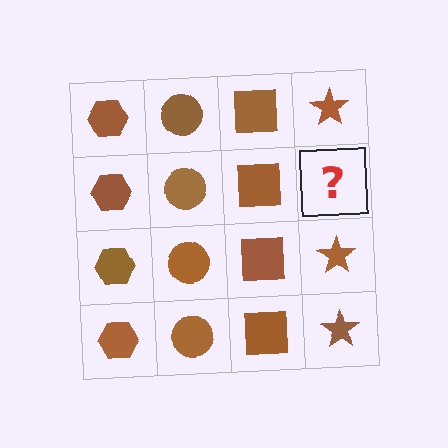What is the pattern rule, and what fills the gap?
The rule is that each column has a consistent shape. The gap should be filled with a brown star.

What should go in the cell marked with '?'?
The missing cell should contain a brown star.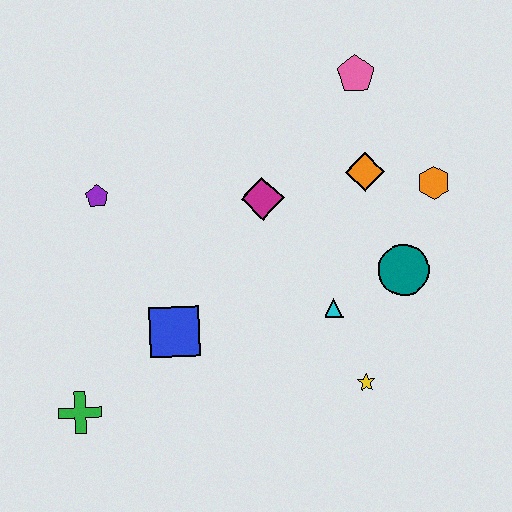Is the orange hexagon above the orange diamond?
No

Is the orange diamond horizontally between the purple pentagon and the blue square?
No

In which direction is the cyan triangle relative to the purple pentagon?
The cyan triangle is to the right of the purple pentagon.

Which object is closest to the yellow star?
The cyan triangle is closest to the yellow star.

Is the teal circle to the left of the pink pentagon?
No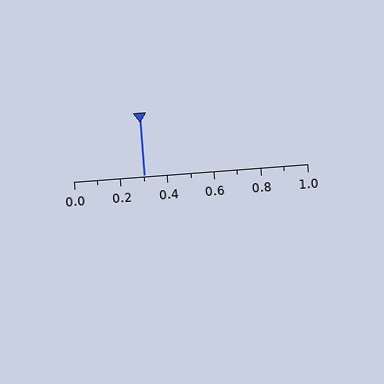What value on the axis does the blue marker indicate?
The marker indicates approximately 0.3.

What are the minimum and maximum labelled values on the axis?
The axis runs from 0.0 to 1.0.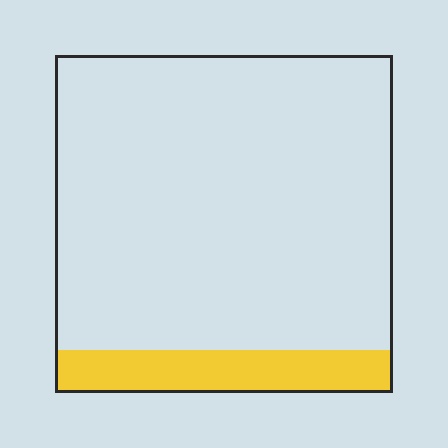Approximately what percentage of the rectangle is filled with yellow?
Approximately 15%.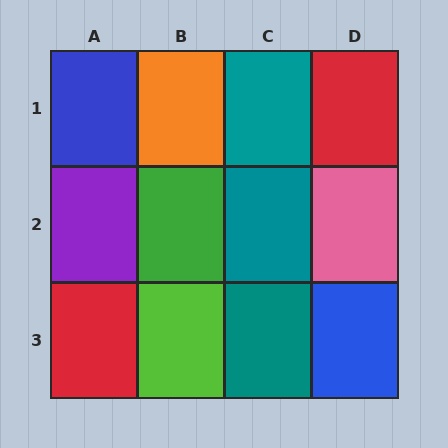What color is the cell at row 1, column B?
Orange.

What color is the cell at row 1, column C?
Teal.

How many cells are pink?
1 cell is pink.